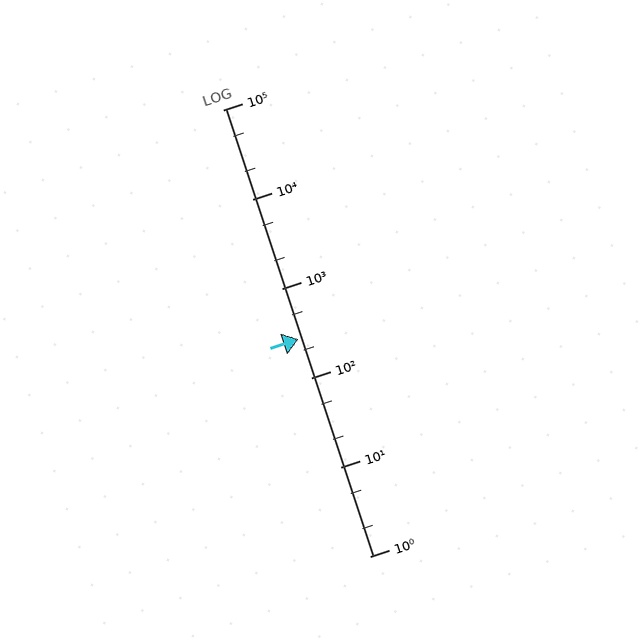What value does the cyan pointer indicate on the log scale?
The pointer indicates approximately 270.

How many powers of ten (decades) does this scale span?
The scale spans 5 decades, from 1 to 100000.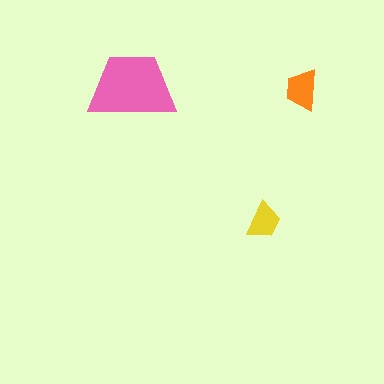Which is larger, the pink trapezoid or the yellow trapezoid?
The pink one.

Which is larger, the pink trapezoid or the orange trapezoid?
The pink one.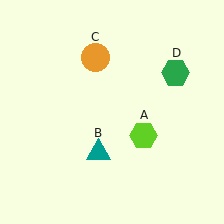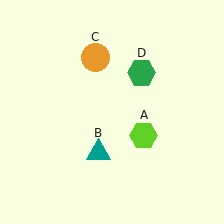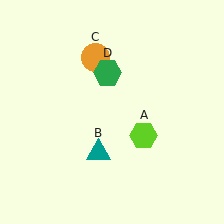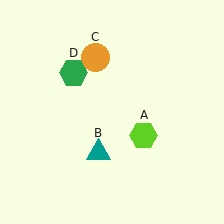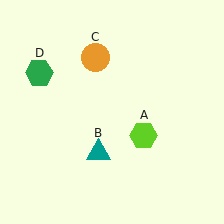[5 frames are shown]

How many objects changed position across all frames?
1 object changed position: green hexagon (object D).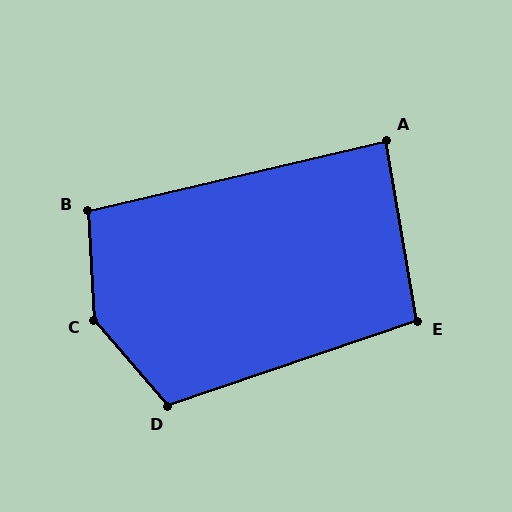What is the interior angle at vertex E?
Approximately 99 degrees (obtuse).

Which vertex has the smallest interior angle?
A, at approximately 86 degrees.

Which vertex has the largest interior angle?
C, at approximately 143 degrees.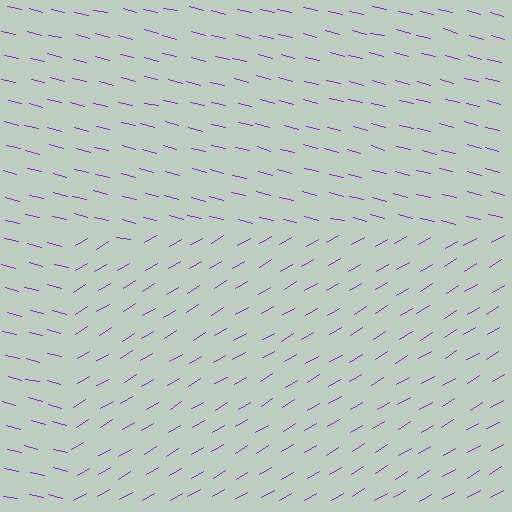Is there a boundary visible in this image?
Yes, there is a texture boundary formed by a change in line orientation.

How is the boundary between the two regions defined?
The boundary is defined purely by a change in line orientation (approximately 45 degrees difference). All lines are the same color and thickness.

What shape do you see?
I see a rectangle.